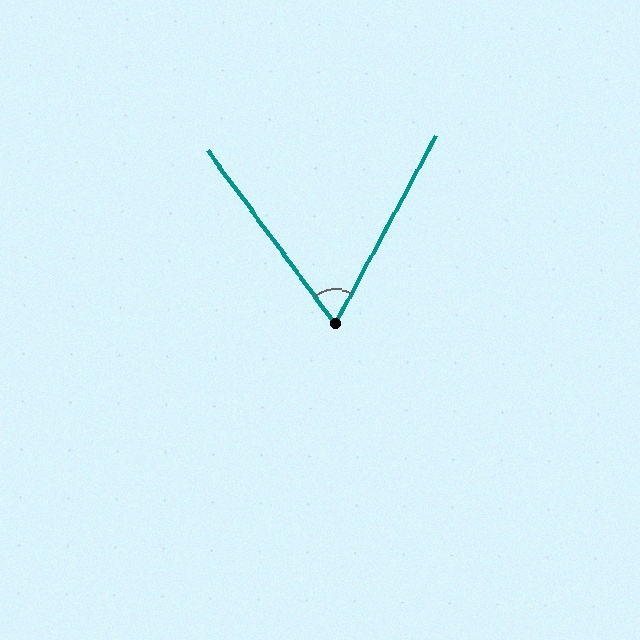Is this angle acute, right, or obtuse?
It is acute.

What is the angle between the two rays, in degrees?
Approximately 65 degrees.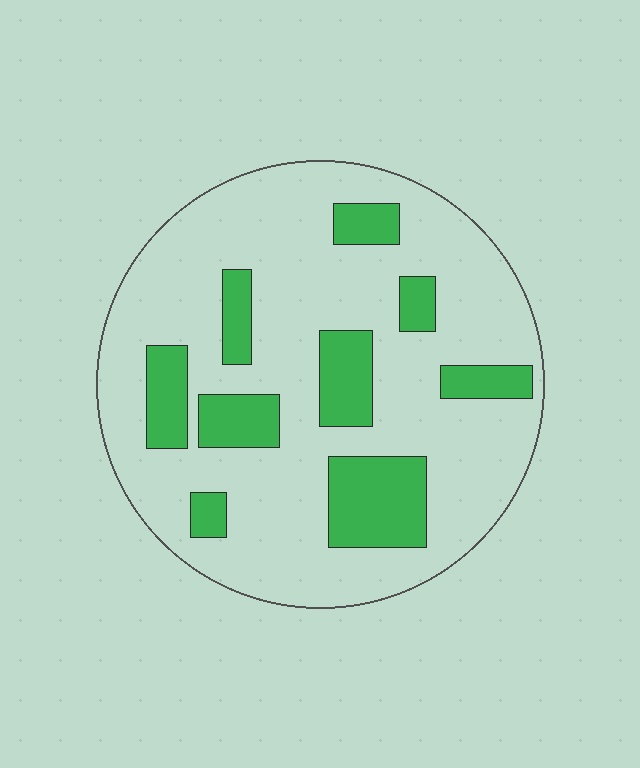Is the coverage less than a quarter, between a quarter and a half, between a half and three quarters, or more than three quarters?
Less than a quarter.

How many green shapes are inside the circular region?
9.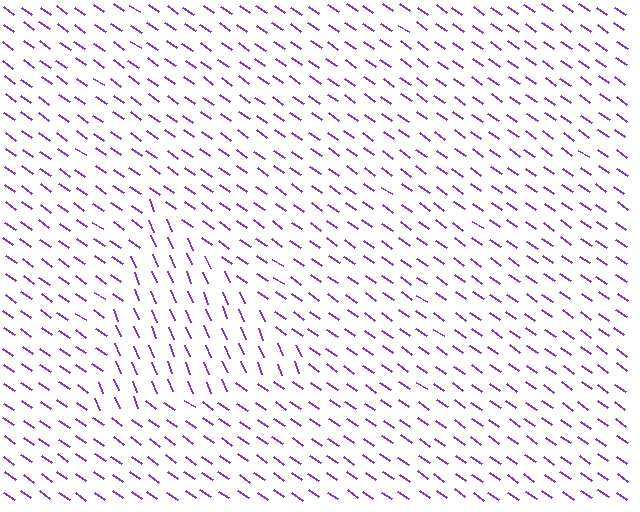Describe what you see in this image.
The image is filled with small purple line segments. A triangle region in the image has lines oriented differently from the surrounding lines, creating a visible texture boundary.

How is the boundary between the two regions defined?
The boundary is defined purely by a change in line orientation (approximately 32 degrees difference). All lines are the same color and thickness.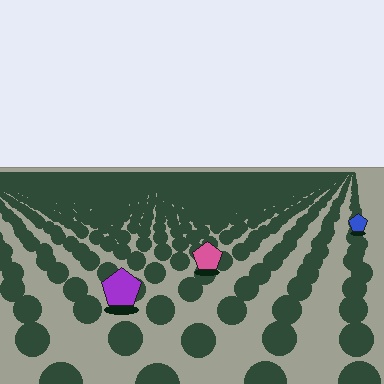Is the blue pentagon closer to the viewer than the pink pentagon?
No. The pink pentagon is closer — you can tell from the texture gradient: the ground texture is coarser near it.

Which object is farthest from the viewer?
The blue pentagon is farthest from the viewer. It appears smaller and the ground texture around it is denser.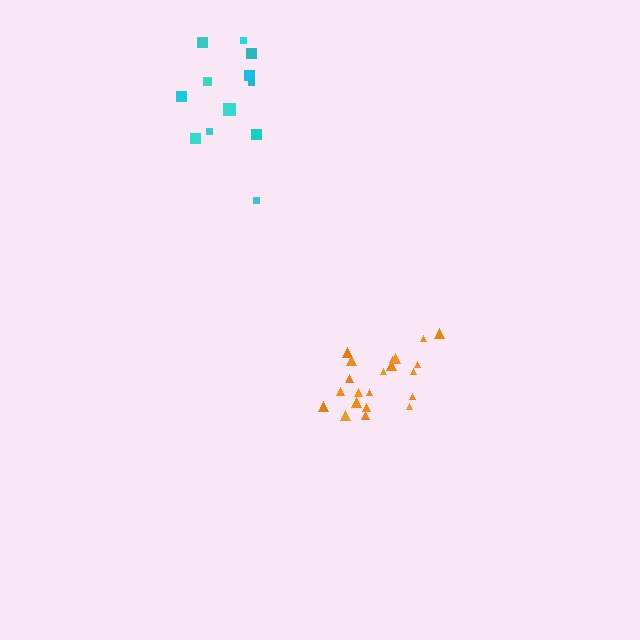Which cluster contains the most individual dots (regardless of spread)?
Orange (21).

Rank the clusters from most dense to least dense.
orange, cyan.